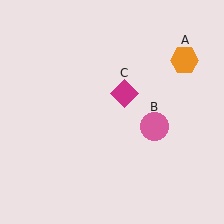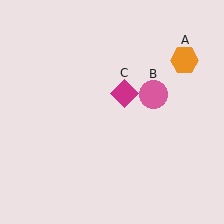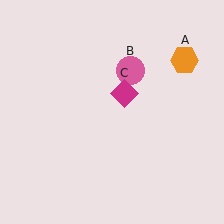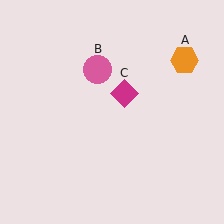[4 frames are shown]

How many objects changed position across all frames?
1 object changed position: pink circle (object B).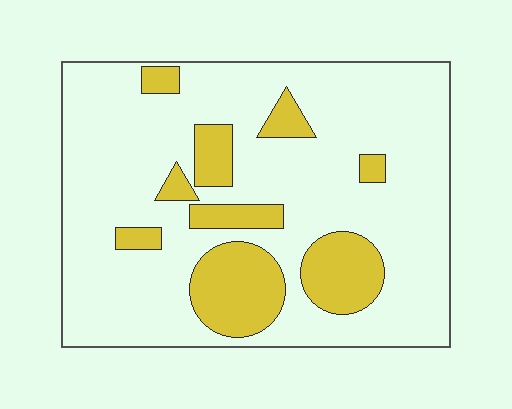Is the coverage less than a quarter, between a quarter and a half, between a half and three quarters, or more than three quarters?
Less than a quarter.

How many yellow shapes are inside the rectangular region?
9.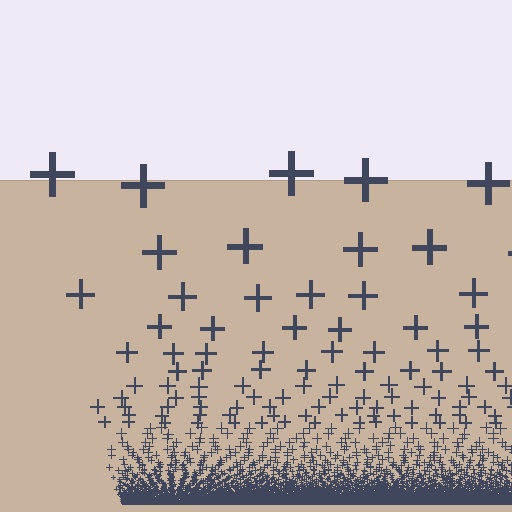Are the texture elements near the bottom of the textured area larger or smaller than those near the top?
Smaller. The gradient is inverted — elements near the bottom are smaller and denser.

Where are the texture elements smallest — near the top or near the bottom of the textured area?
Near the bottom.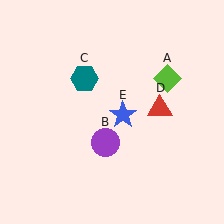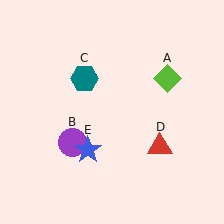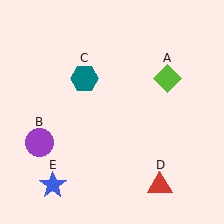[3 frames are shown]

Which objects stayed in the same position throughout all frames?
Lime diamond (object A) and teal hexagon (object C) remained stationary.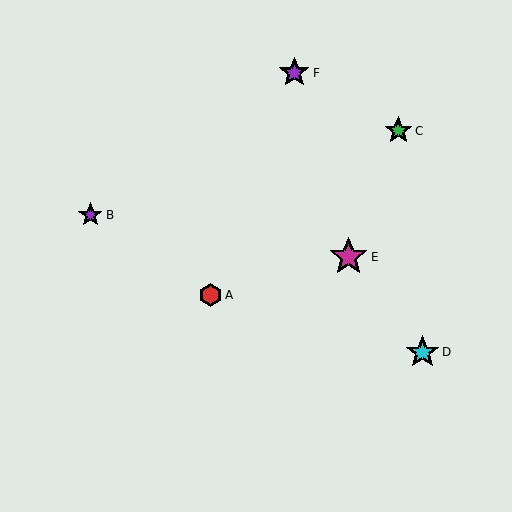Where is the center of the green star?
The center of the green star is at (398, 131).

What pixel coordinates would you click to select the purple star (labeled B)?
Click at (90, 215) to select the purple star B.